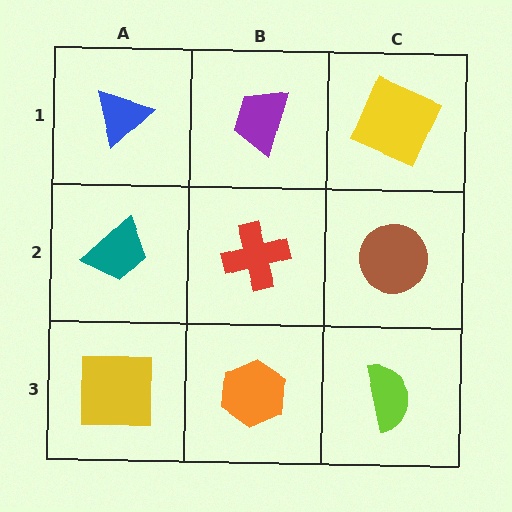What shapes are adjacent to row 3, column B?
A red cross (row 2, column B), a yellow square (row 3, column A), a lime semicircle (row 3, column C).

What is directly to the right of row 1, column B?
A yellow square.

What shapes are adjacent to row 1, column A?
A teal trapezoid (row 2, column A), a purple trapezoid (row 1, column B).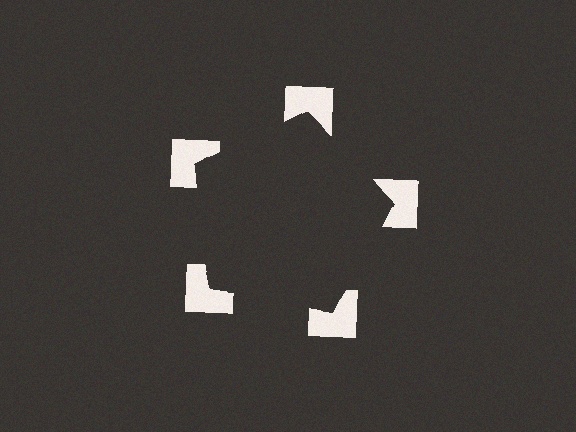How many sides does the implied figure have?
5 sides.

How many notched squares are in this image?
There are 5 — one at each vertex of the illusory pentagon.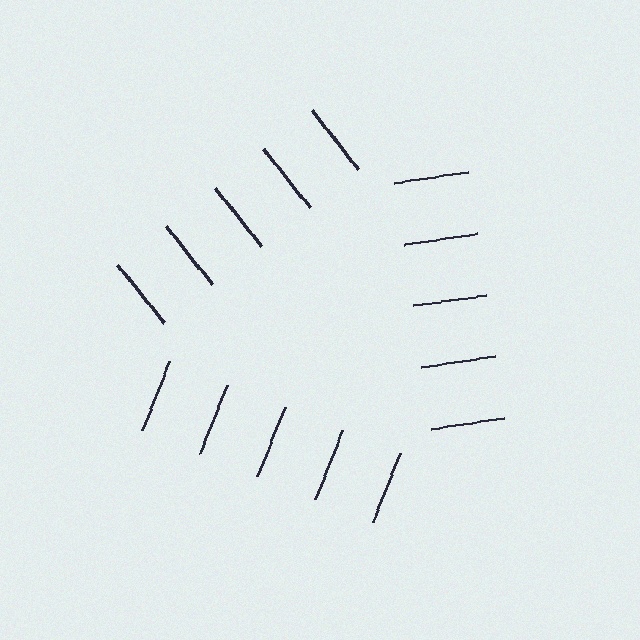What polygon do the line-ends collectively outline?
An illusory triangle — the line segments terminate on its edges but no continuous stroke is drawn.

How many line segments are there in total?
15 — 5 along each of the 3 edges.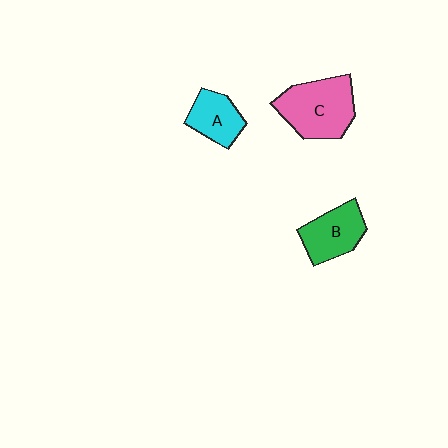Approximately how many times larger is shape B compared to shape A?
Approximately 1.2 times.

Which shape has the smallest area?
Shape A (cyan).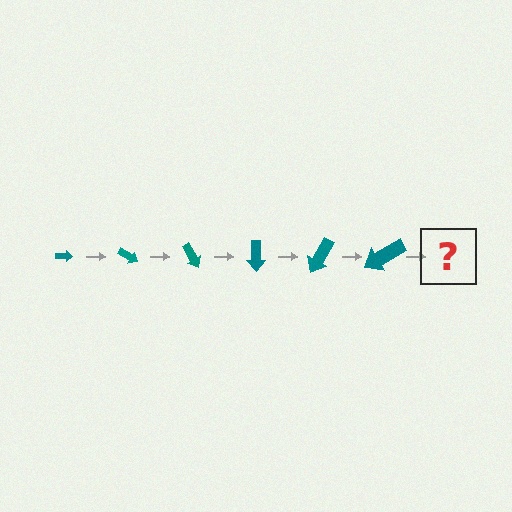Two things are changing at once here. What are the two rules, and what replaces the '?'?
The two rules are that the arrow grows larger each step and it rotates 30 degrees each step. The '?' should be an arrow, larger than the previous one and rotated 180 degrees from the start.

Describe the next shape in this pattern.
It should be an arrow, larger than the previous one and rotated 180 degrees from the start.